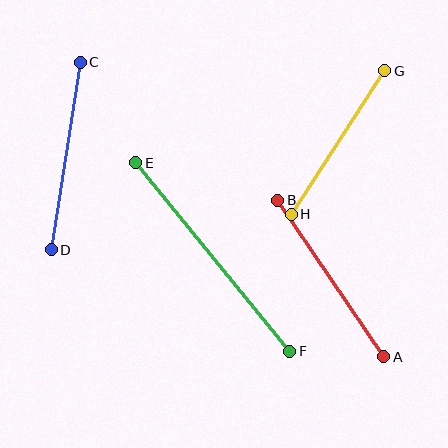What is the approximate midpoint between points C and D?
The midpoint is at approximately (66, 156) pixels.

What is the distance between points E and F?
The distance is approximately 243 pixels.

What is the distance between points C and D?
The distance is approximately 190 pixels.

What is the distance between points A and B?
The distance is approximately 189 pixels.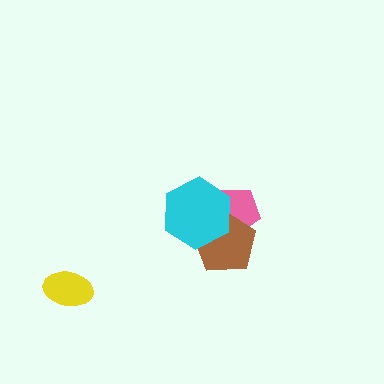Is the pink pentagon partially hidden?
Yes, it is partially covered by another shape.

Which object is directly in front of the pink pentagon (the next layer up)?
The brown pentagon is directly in front of the pink pentagon.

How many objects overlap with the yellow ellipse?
0 objects overlap with the yellow ellipse.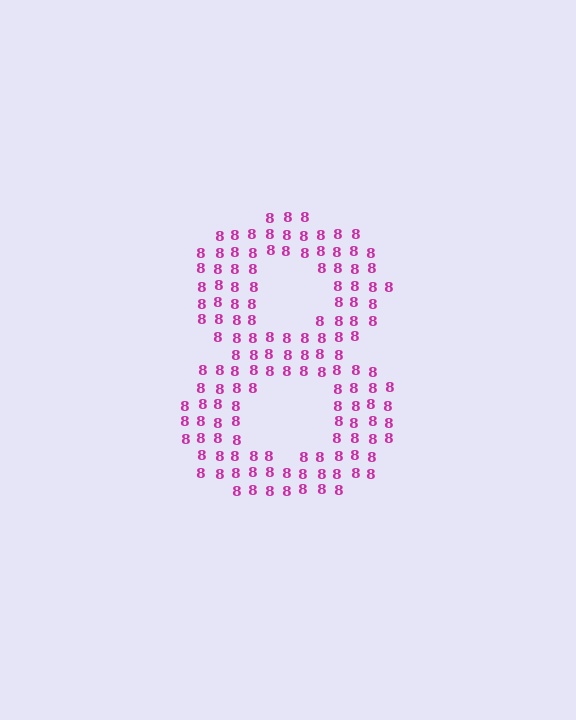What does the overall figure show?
The overall figure shows the digit 8.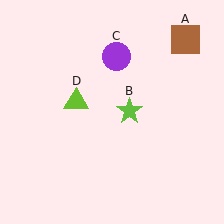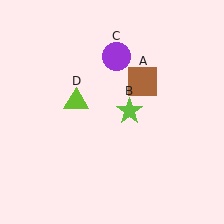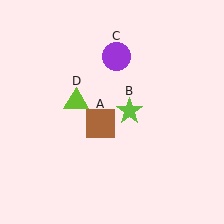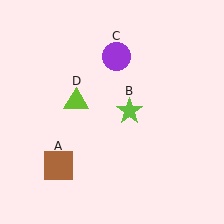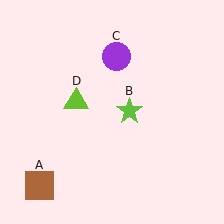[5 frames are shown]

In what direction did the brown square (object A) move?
The brown square (object A) moved down and to the left.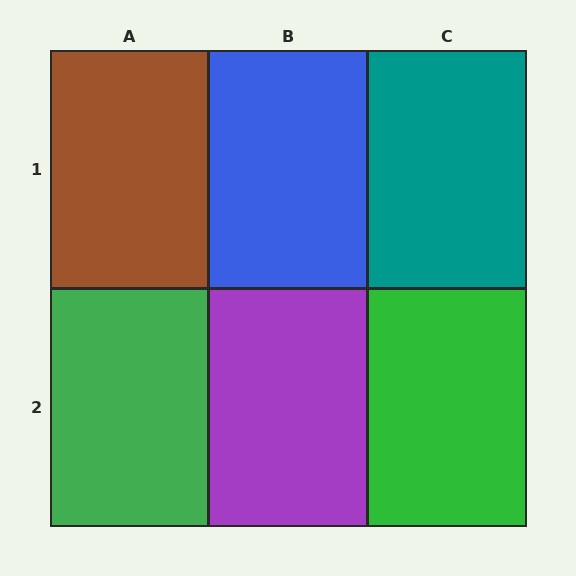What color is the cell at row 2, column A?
Green.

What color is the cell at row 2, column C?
Green.